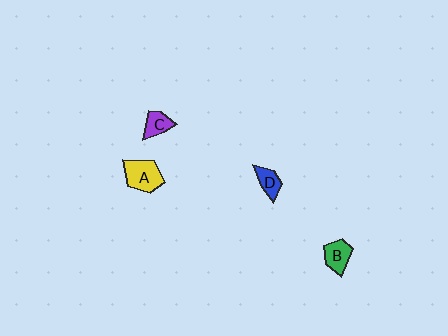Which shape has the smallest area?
Shape C (purple).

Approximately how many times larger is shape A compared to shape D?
Approximately 1.8 times.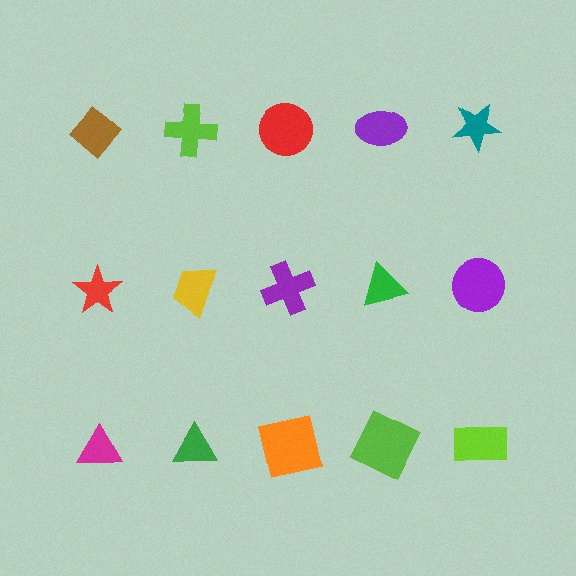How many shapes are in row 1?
5 shapes.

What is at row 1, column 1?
A brown diamond.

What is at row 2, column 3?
A purple cross.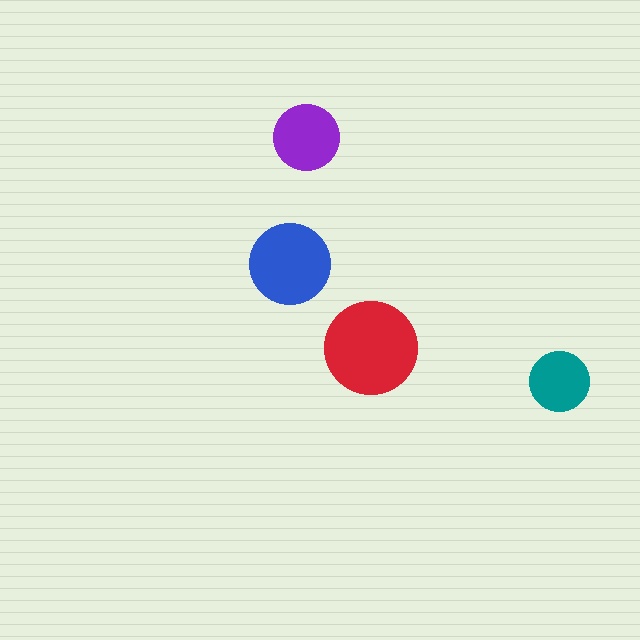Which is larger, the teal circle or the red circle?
The red one.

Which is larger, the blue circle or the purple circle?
The blue one.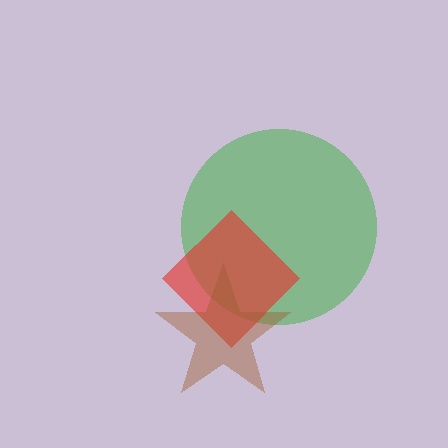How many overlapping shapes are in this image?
There are 3 overlapping shapes in the image.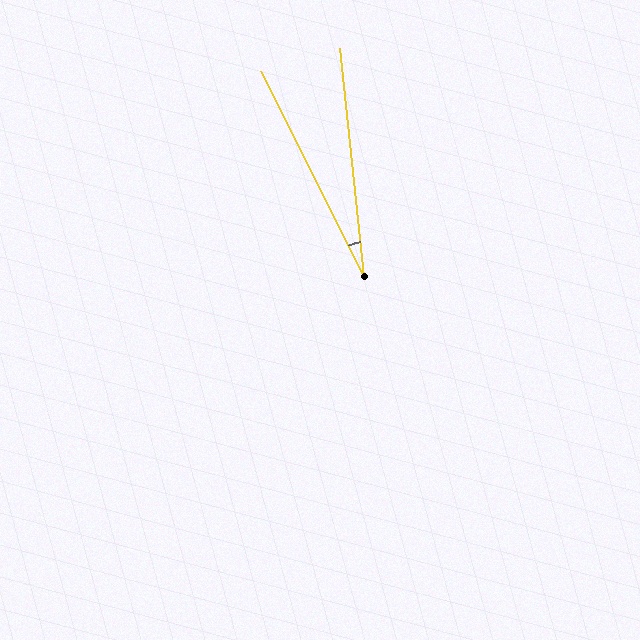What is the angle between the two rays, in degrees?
Approximately 21 degrees.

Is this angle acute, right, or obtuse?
It is acute.